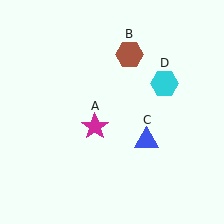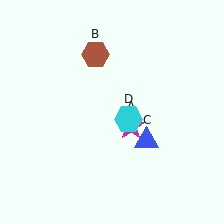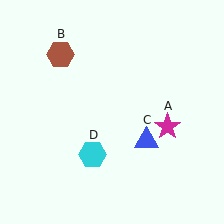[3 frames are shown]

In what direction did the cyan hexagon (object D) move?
The cyan hexagon (object D) moved down and to the left.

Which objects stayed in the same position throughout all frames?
Blue triangle (object C) remained stationary.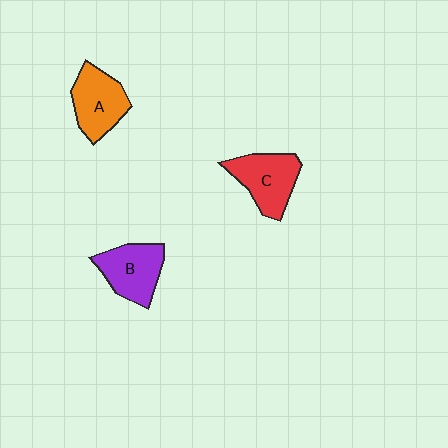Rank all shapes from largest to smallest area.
From largest to smallest: C (red), B (purple), A (orange).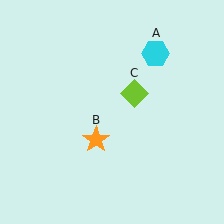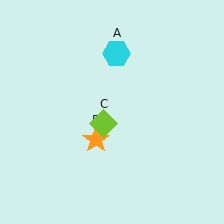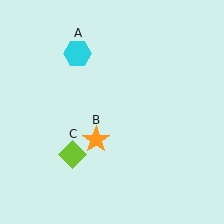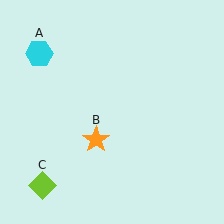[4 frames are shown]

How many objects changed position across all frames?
2 objects changed position: cyan hexagon (object A), lime diamond (object C).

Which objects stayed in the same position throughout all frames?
Orange star (object B) remained stationary.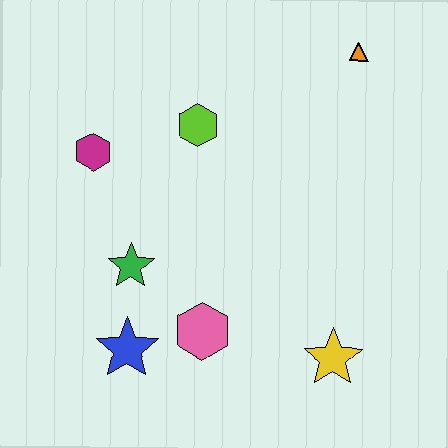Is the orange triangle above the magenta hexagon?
Yes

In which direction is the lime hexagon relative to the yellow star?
The lime hexagon is above the yellow star.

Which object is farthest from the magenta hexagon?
The yellow star is farthest from the magenta hexagon.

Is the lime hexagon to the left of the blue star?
No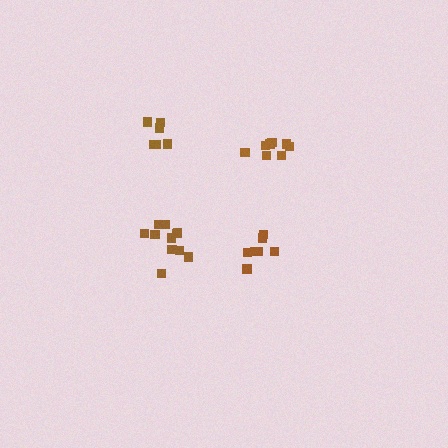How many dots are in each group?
Group 1: 11 dots, Group 2: 7 dots, Group 3: 6 dots, Group 4: 8 dots (32 total).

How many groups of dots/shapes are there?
There are 4 groups.